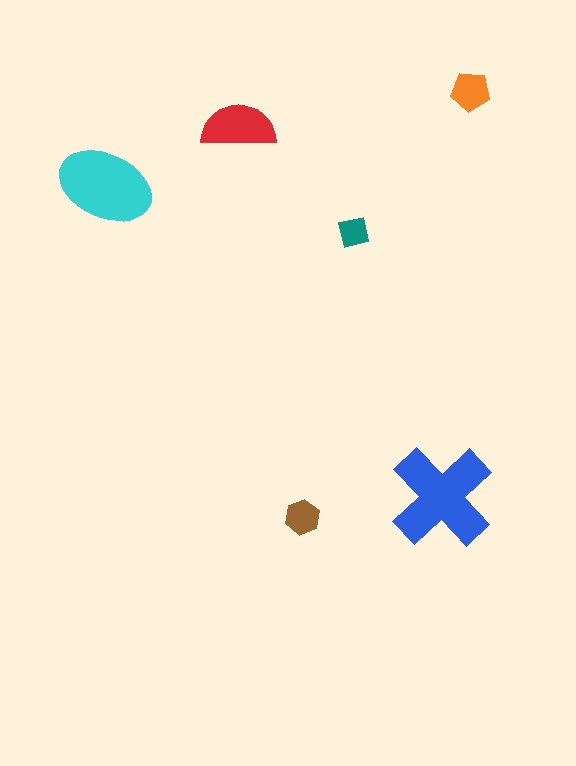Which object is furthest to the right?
The orange pentagon is rightmost.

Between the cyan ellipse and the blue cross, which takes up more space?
The blue cross.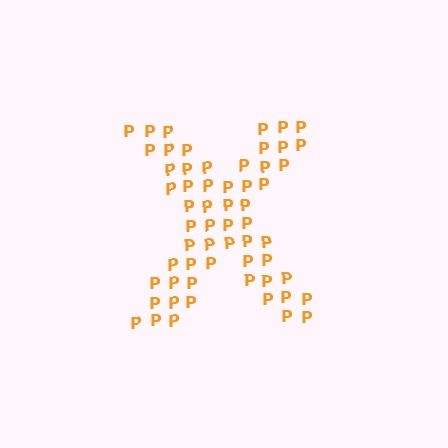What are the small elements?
The small elements are letter P's.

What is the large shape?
The large shape is the letter X.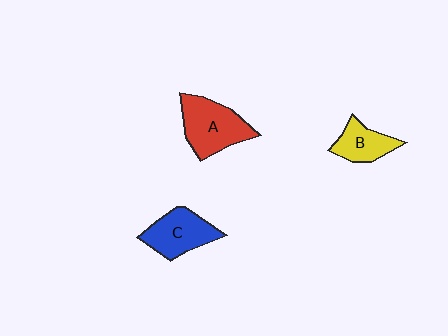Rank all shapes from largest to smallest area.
From largest to smallest: A (red), C (blue), B (yellow).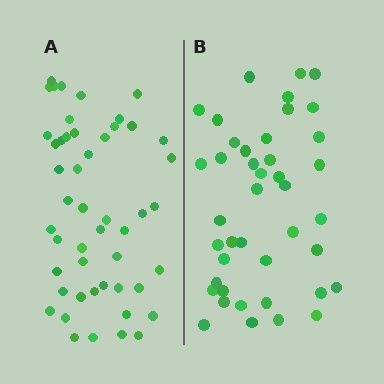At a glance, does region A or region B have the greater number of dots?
Region A (the left region) has more dots.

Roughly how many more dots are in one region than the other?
Region A has roughly 8 or so more dots than region B.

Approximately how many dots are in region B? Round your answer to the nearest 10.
About 40 dots. (The exact count is 42, which rounds to 40.)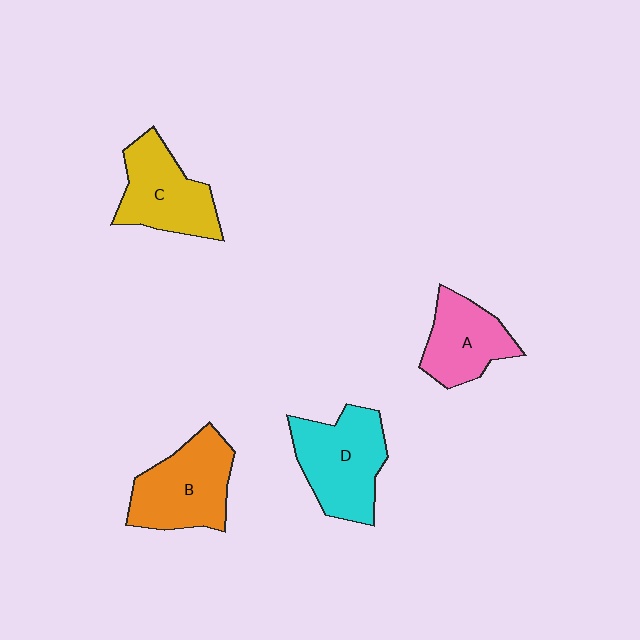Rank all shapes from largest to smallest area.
From largest to smallest: D (cyan), B (orange), C (yellow), A (pink).